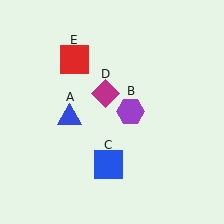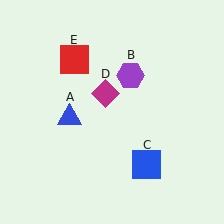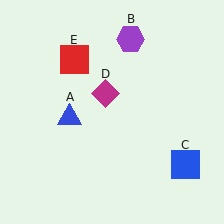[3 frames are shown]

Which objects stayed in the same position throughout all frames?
Blue triangle (object A) and magenta diamond (object D) and red square (object E) remained stationary.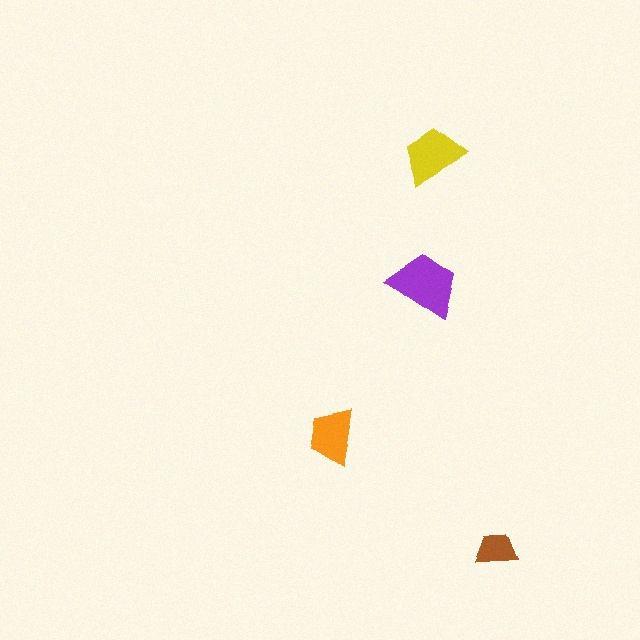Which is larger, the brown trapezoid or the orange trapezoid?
The orange one.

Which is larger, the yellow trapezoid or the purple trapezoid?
The purple one.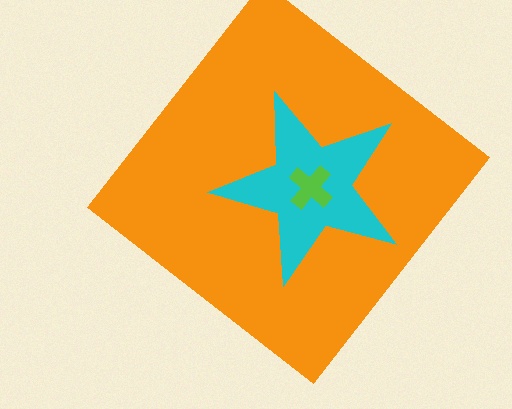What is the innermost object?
The lime cross.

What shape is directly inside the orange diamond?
The cyan star.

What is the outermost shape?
The orange diamond.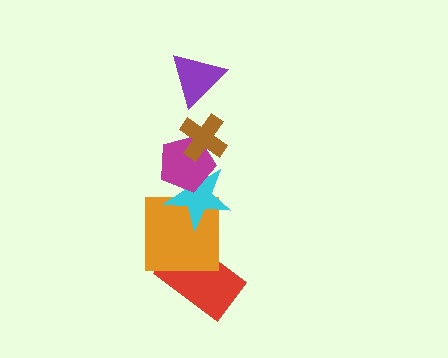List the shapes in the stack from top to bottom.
From top to bottom: the purple triangle, the brown cross, the magenta pentagon, the cyan star, the orange square, the red rectangle.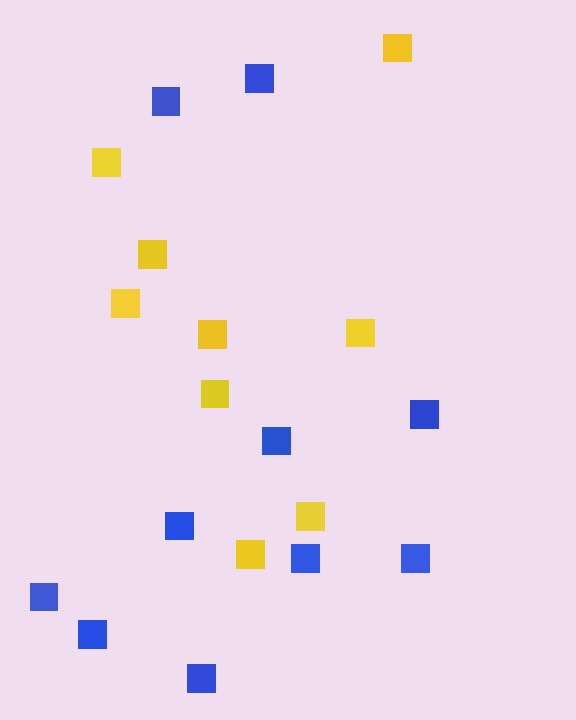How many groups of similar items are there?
There are 2 groups: one group of yellow squares (9) and one group of blue squares (10).